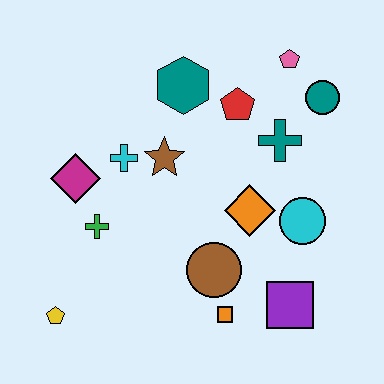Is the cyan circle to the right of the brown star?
Yes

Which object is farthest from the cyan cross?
The purple square is farthest from the cyan cross.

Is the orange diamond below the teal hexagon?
Yes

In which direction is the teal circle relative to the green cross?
The teal circle is to the right of the green cross.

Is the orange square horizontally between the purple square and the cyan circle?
No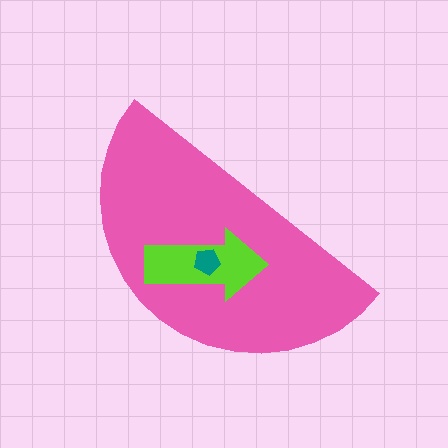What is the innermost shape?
The teal pentagon.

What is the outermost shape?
The pink semicircle.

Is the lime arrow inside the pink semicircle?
Yes.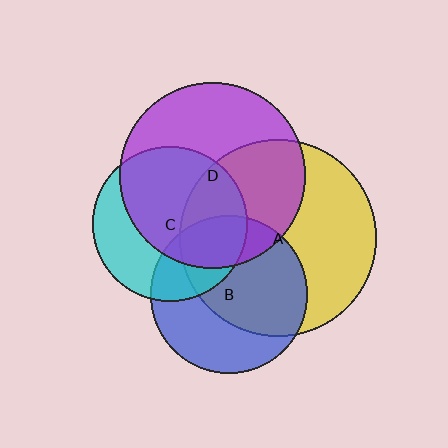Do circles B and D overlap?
Yes.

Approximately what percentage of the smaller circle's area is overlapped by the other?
Approximately 20%.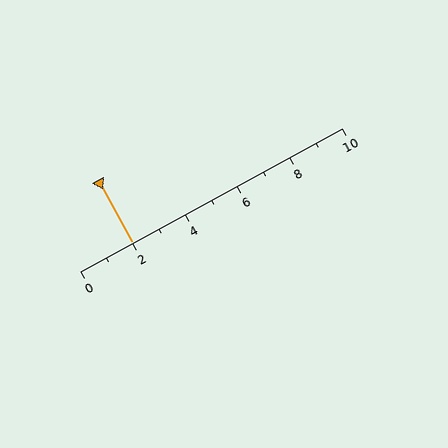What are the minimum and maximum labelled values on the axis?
The axis runs from 0 to 10.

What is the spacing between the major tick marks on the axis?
The major ticks are spaced 2 apart.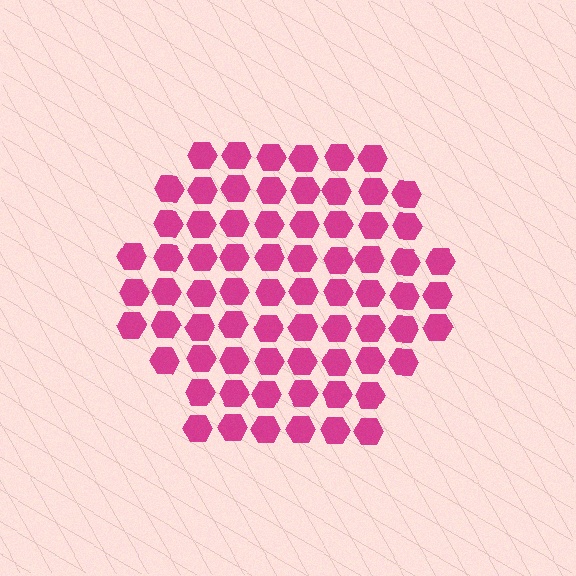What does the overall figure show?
The overall figure shows a hexagon.